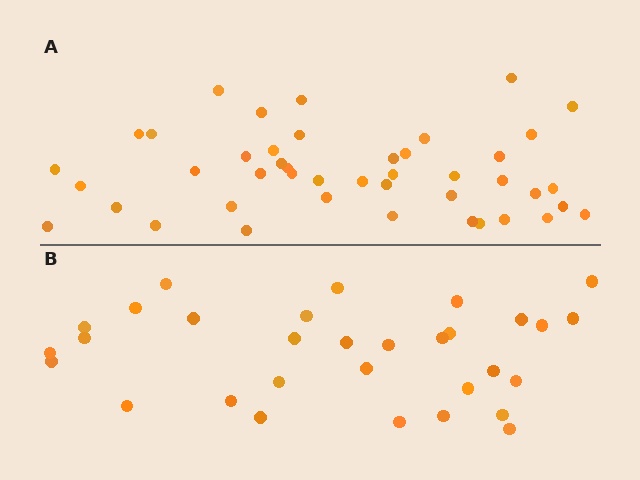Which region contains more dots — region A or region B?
Region A (the top region) has more dots.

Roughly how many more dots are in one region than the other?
Region A has approximately 15 more dots than region B.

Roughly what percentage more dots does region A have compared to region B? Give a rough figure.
About 40% more.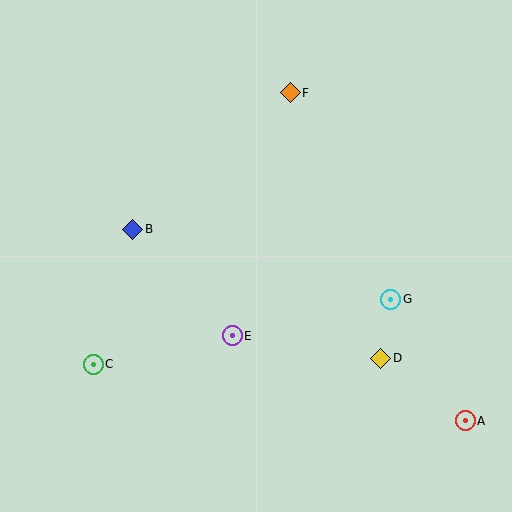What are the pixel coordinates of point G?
Point G is at (391, 299).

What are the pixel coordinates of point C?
Point C is at (93, 364).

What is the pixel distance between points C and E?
The distance between C and E is 141 pixels.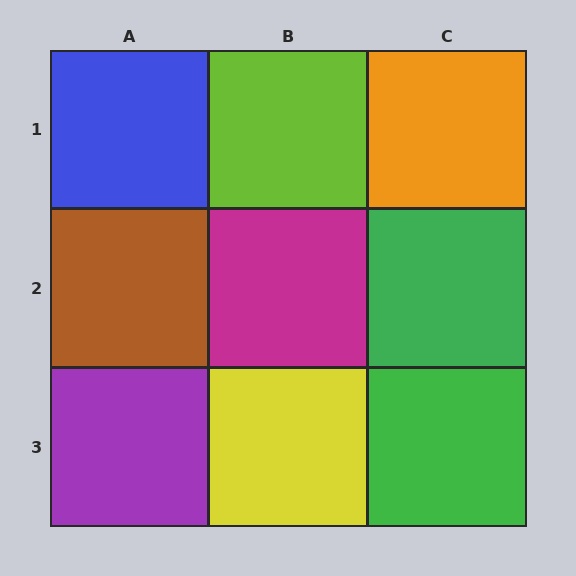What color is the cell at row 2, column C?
Green.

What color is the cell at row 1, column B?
Lime.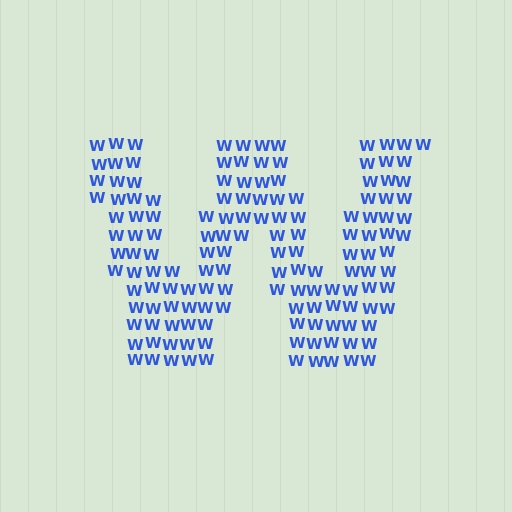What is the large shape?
The large shape is the letter W.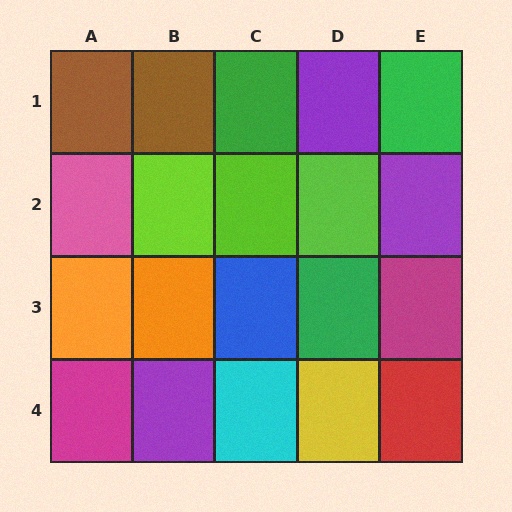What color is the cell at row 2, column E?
Purple.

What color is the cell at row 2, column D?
Lime.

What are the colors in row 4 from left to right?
Magenta, purple, cyan, yellow, red.